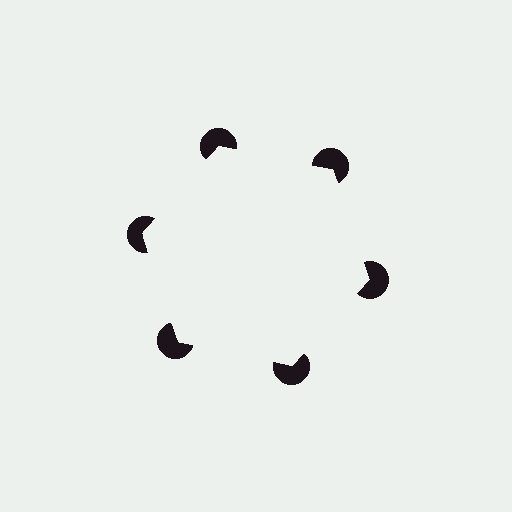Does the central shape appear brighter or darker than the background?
It typically appears slightly brighter than the background, even though no actual brightness change is drawn.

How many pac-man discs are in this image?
There are 6 — one at each vertex of the illusory hexagon.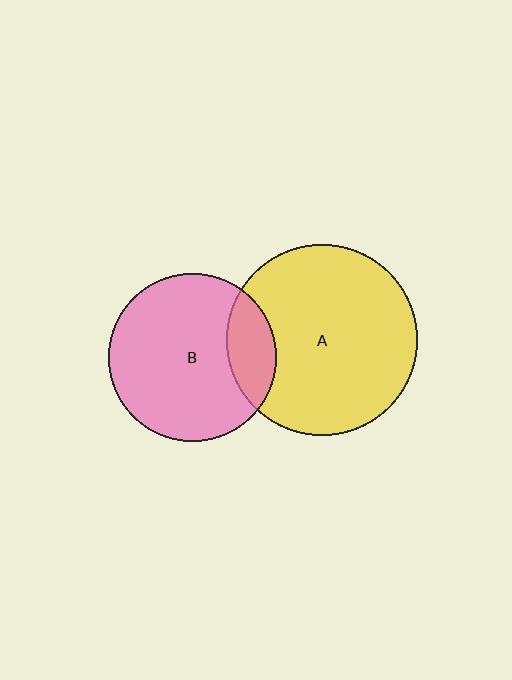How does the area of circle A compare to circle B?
Approximately 1.3 times.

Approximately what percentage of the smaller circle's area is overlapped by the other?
Approximately 20%.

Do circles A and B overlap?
Yes.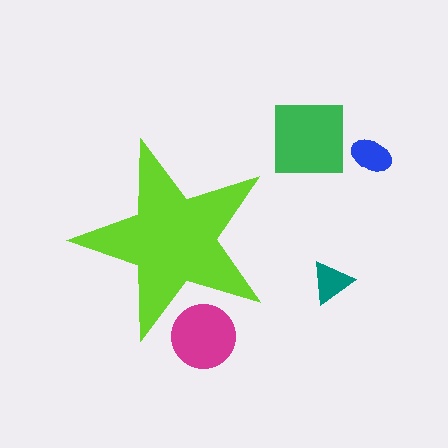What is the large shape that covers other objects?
A lime star.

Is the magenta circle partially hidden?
Yes, the magenta circle is partially hidden behind the lime star.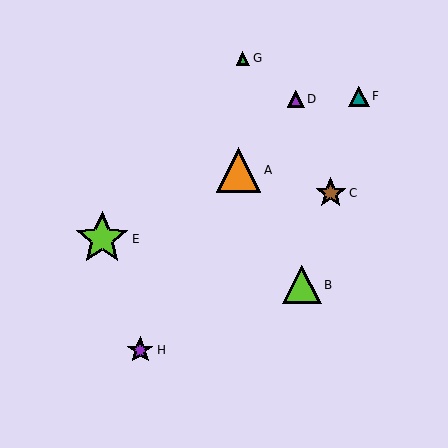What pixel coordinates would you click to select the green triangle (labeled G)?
Click at (243, 58) to select the green triangle G.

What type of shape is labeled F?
Shape F is a teal triangle.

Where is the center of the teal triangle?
The center of the teal triangle is at (359, 96).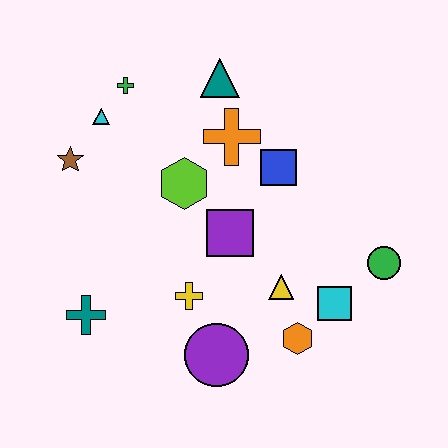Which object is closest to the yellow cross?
The purple circle is closest to the yellow cross.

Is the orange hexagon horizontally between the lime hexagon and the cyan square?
Yes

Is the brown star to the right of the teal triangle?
No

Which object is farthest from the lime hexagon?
The green circle is farthest from the lime hexagon.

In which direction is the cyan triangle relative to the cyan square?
The cyan triangle is to the left of the cyan square.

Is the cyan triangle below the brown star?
No